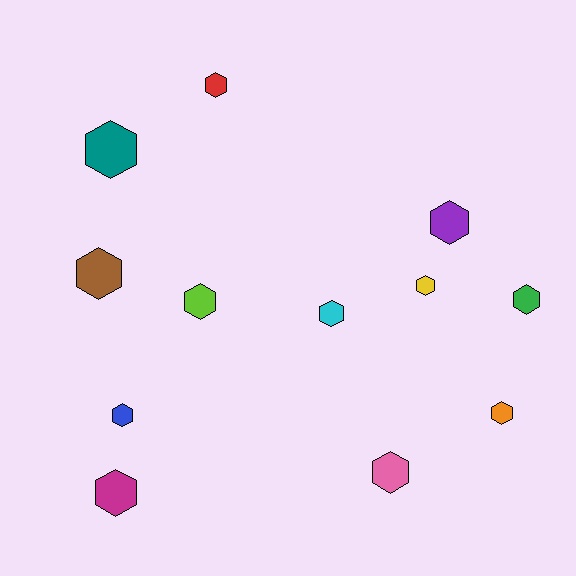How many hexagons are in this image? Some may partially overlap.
There are 12 hexagons.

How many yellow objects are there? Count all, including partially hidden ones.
There is 1 yellow object.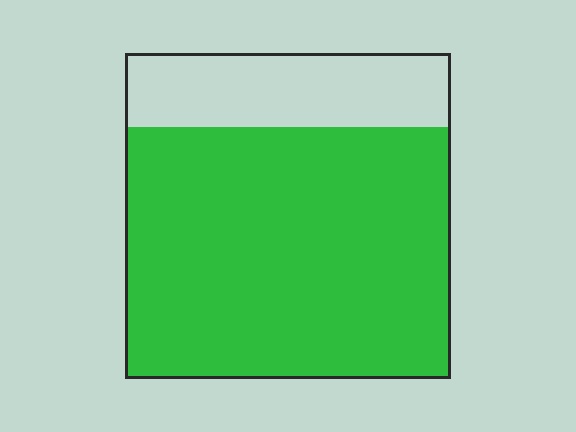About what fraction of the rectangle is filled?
About three quarters (3/4).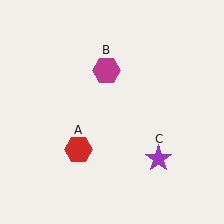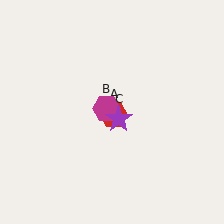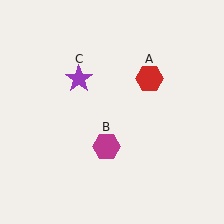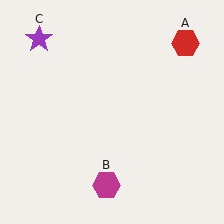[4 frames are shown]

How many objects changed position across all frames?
3 objects changed position: red hexagon (object A), magenta hexagon (object B), purple star (object C).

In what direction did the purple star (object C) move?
The purple star (object C) moved up and to the left.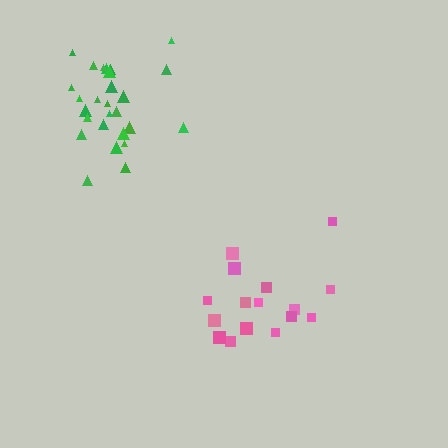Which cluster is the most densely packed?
Green.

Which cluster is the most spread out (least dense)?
Pink.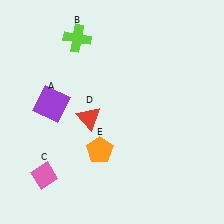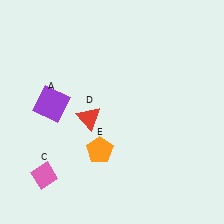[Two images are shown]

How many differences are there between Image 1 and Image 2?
There is 1 difference between the two images.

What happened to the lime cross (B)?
The lime cross (B) was removed in Image 2. It was in the top-left area of Image 1.